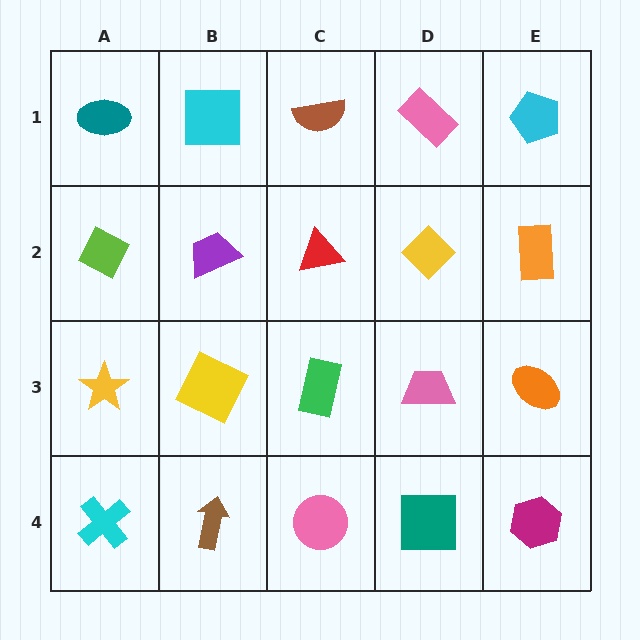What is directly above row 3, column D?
A yellow diamond.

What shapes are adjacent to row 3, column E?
An orange rectangle (row 2, column E), a magenta hexagon (row 4, column E), a pink trapezoid (row 3, column D).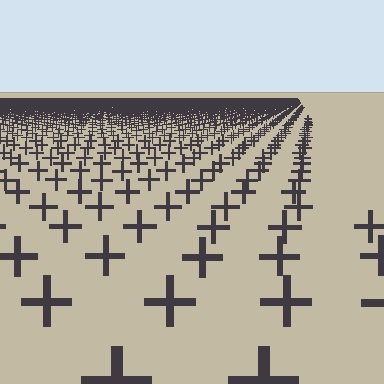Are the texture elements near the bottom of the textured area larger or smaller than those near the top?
Larger. Near the bottom, elements are closer to the viewer and appear at a bigger on-screen size.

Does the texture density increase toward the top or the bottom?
Density increases toward the top.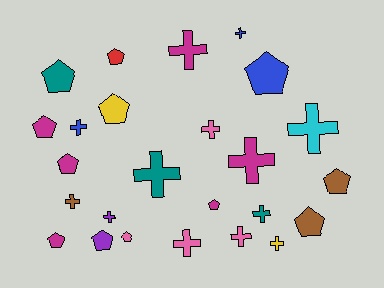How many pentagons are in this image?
There are 12 pentagons.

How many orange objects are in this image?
There are no orange objects.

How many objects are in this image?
There are 25 objects.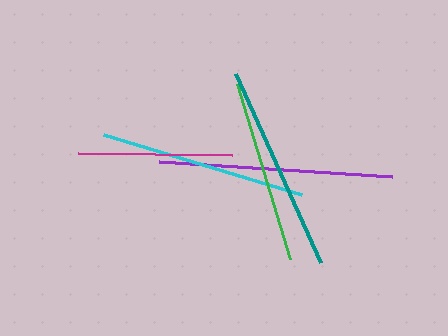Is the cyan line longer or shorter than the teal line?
The teal line is longer than the cyan line.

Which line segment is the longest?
The purple line is the longest at approximately 234 pixels.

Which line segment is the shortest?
The magenta line is the shortest at approximately 154 pixels.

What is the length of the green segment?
The green segment is approximately 183 pixels long.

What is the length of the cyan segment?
The cyan segment is approximately 206 pixels long.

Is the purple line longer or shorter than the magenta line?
The purple line is longer than the magenta line.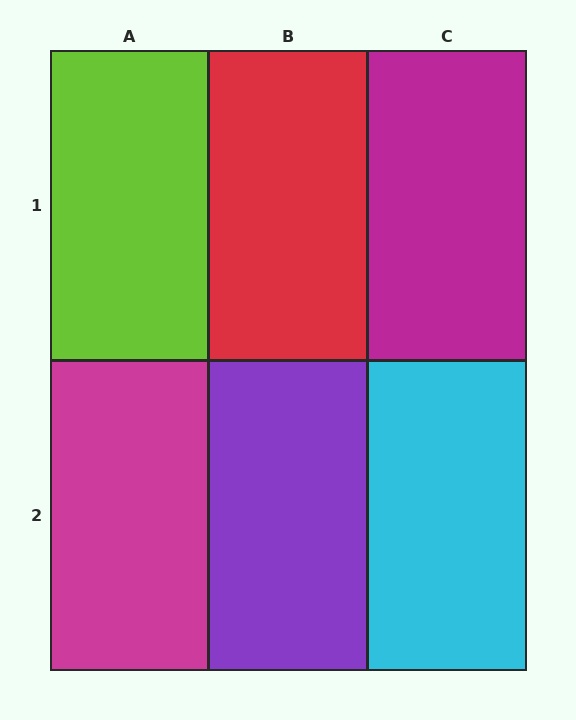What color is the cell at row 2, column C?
Cyan.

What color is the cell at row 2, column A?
Magenta.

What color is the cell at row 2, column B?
Purple.